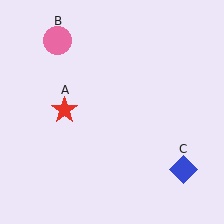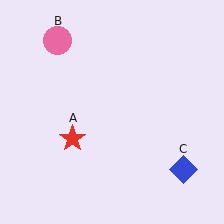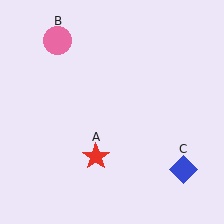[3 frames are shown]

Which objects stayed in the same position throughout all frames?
Pink circle (object B) and blue diamond (object C) remained stationary.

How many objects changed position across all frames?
1 object changed position: red star (object A).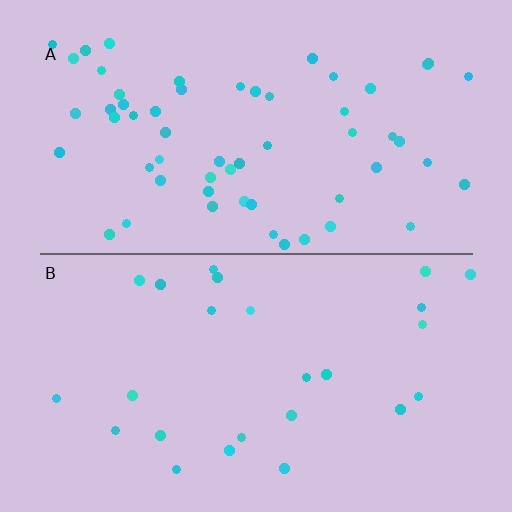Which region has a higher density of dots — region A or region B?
A (the top).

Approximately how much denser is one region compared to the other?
Approximately 2.3× — region A over region B.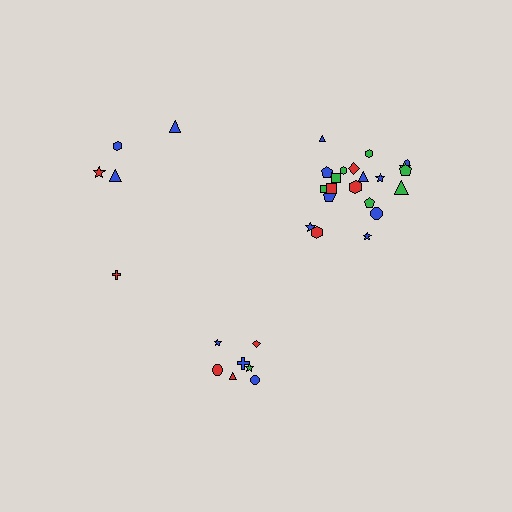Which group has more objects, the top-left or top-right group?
The top-right group.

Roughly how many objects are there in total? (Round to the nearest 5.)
Roughly 35 objects in total.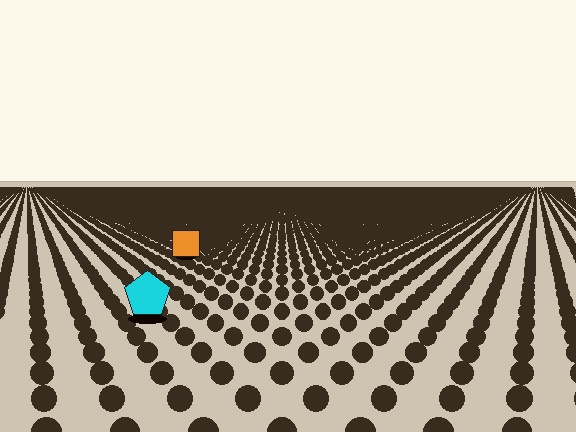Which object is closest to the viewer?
The cyan pentagon is closest. The texture marks near it are larger and more spread out.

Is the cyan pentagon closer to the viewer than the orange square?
Yes. The cyan pentagon is closer — you can tell from the texture gradient: the ground texture is coarser near it.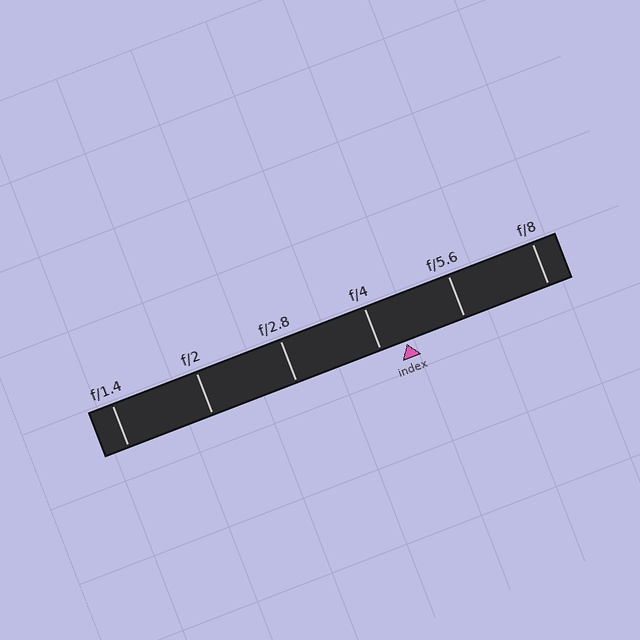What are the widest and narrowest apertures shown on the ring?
The widest aperture shown is f/1.4 and the narrowest is f/8.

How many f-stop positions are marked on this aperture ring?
There are 6 f-stop positions marked.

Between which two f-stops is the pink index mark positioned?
The index mark is between f/4 and f/5.6.